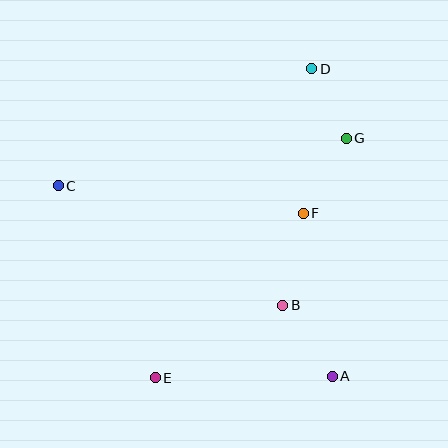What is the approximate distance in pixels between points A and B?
The distance between A and B is approximately 87 pixels.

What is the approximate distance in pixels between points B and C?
The distance between B and C is approximately 254 pixels.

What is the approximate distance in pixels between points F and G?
The distance between F and G is approximately 86 pixels.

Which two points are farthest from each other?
Points D and E are farthest from each other.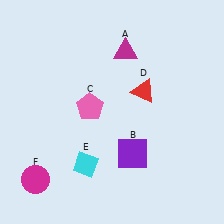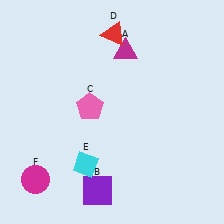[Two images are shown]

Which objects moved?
The objects that moved are: the purple square (B), the red triangle (D).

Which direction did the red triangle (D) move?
The red triangle (D) moved up.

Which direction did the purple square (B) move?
The purple square (B) moved down.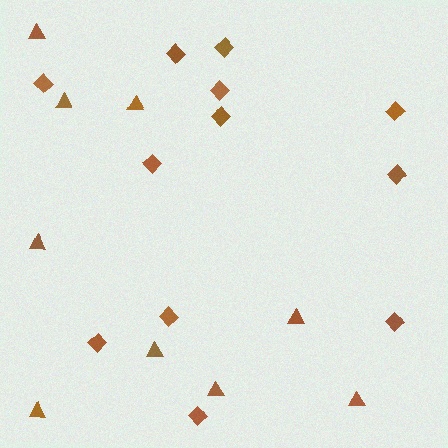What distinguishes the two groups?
There are 2 groups: one group of diamonds (12) and one group of triangles (9).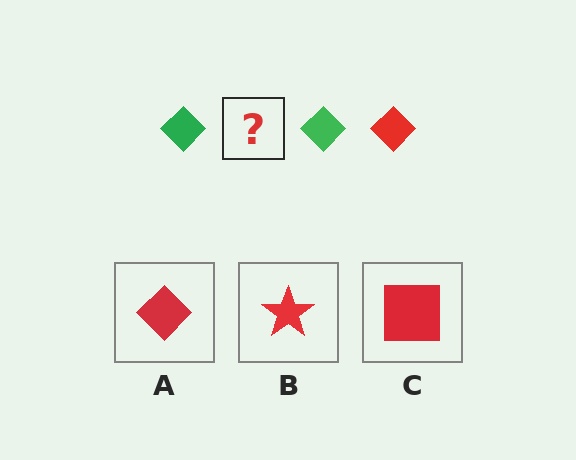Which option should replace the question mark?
Option A.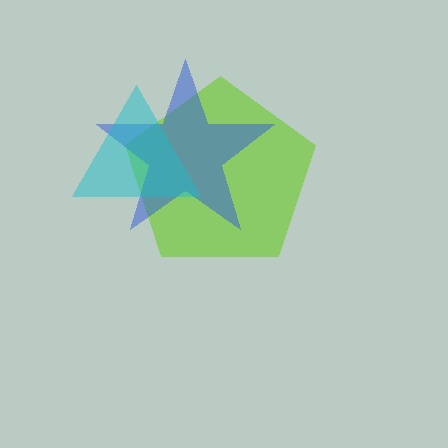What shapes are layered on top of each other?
The layered shapes are: a lime pentagon, a blue star, a cyan triangle.